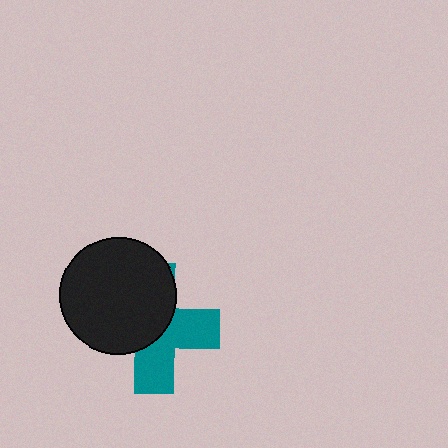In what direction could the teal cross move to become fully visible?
The teal cross could move toward the lower-right. That would shift it out from behind the black circle entirely.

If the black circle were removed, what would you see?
You would see the complete teal cross.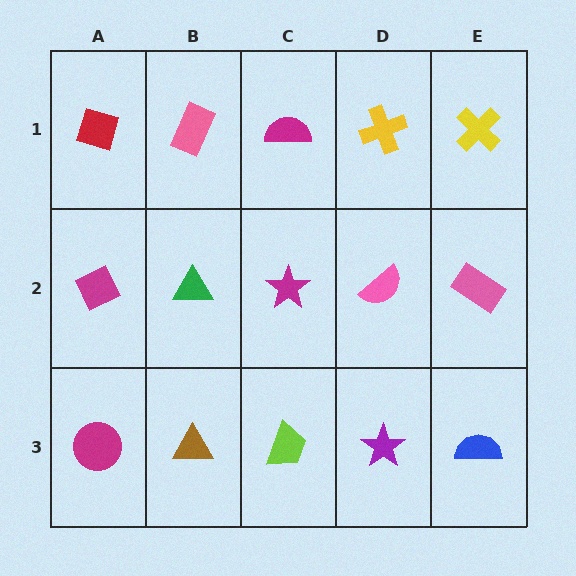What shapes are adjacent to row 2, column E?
A yellow cross (row 1, column E), a blue semicircle (row 3, column E), a pink semicircle (row 2, column D).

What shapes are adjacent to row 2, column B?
A pink rectangle (row 1, column B), a brown triangle (row 3, column B), a magenta diamond (row 2, column A), a magenta star (row 2, column C).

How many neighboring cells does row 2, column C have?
4.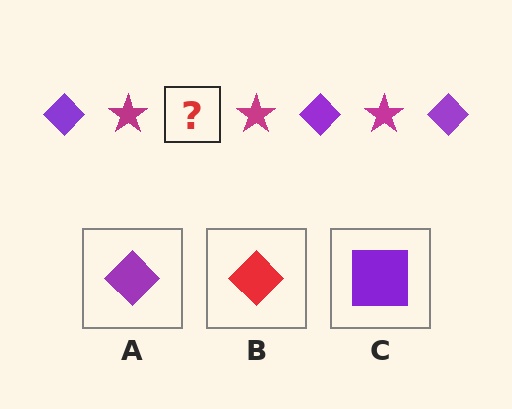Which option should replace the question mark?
Option A.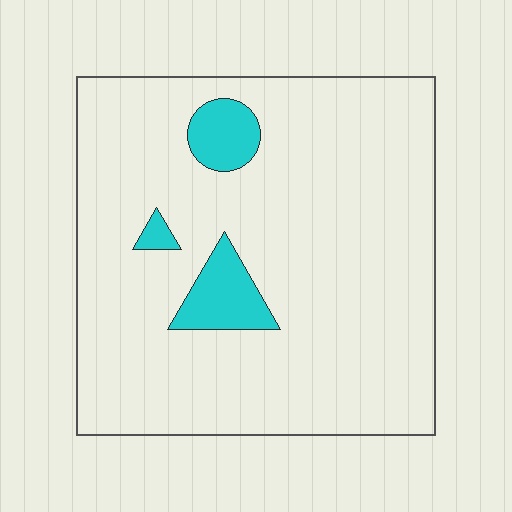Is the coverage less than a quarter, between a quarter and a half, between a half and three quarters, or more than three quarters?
Less than a quarter.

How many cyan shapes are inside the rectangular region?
3.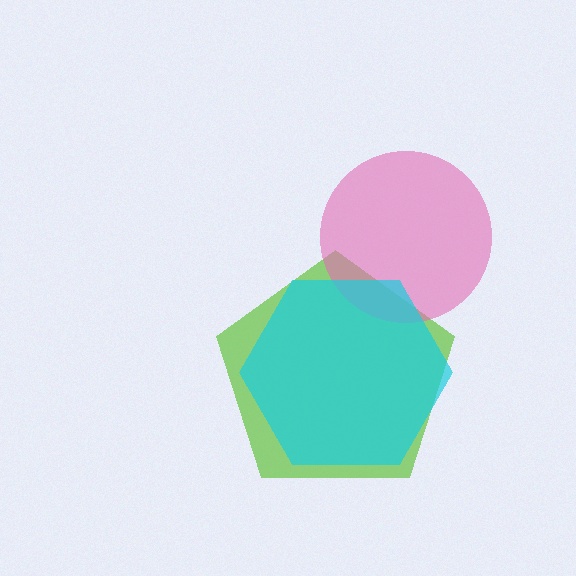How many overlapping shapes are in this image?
There are 3 overlapping shapes in the image.